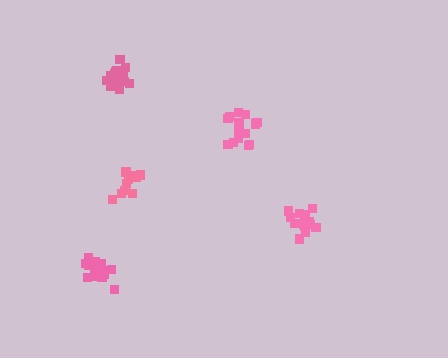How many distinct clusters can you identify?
There are 5 distinct clusters.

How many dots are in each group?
Group 1: 14 dots, Group 2: 17 dots, Group 3: 11 dots, Group 4: 14 dots, Group 5: 17 dots (73 total).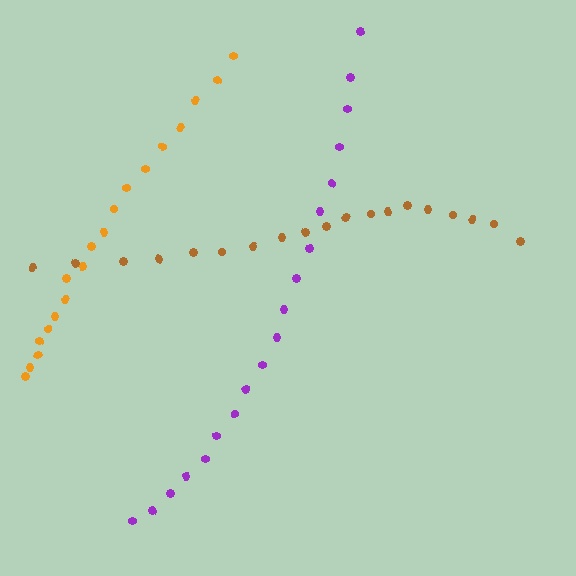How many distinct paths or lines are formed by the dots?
There are 3 distinct paths.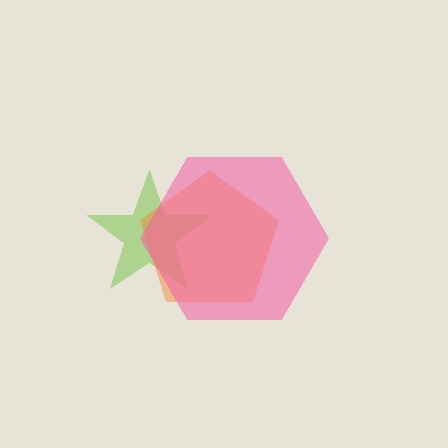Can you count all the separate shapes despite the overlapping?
Yes, there are 3 separate shapes.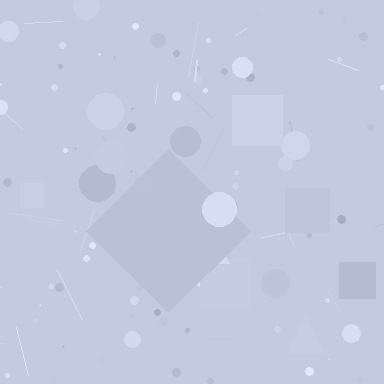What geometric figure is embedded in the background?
A diamond is embedded in the background.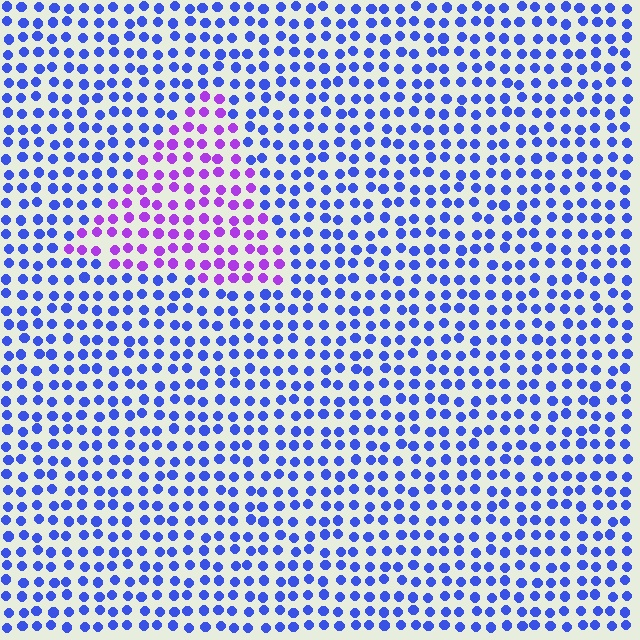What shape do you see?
I see a triangle.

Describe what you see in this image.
The image is filled with small blue elements in a uniform arrangement. A triangle-shaped region is visible where the elements are tinted to a slightly different hue, forming a subtle color boundary.